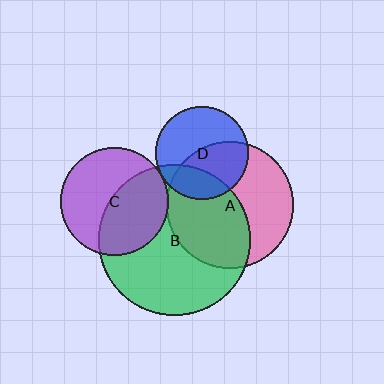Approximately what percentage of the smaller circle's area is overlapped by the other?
Approximately 25%.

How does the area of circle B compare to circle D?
Approximately 2.7 times.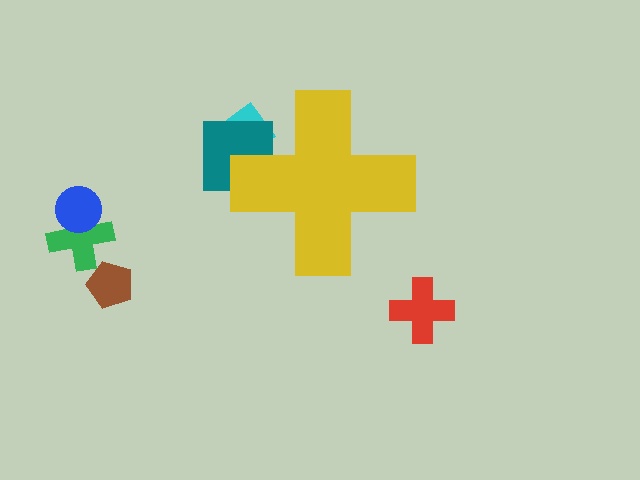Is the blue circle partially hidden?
No, the blue circle is fully visible.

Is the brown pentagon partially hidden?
No, the brown pentagon is fully visible.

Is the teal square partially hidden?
Yes, the teal square is partially hidden behind the yellow cross.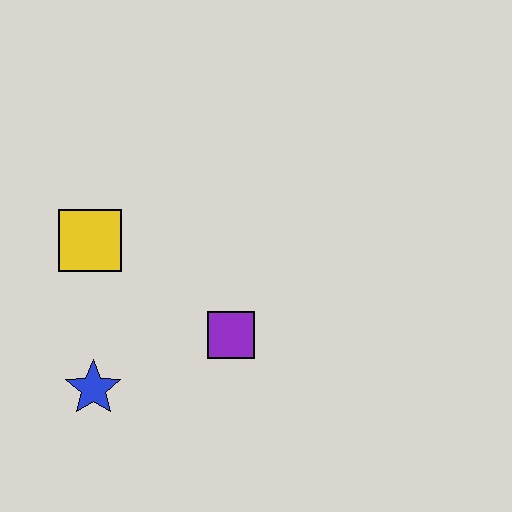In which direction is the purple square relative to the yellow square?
The purple square is to the right of the yellow square.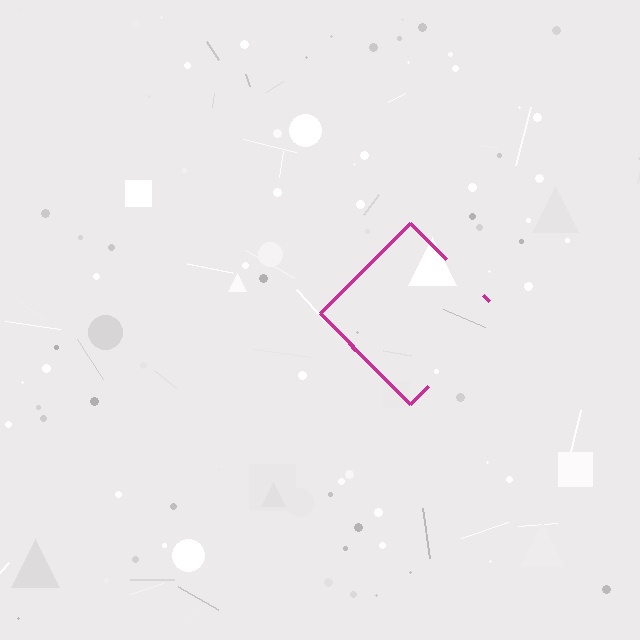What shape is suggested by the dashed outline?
The dashed outline suggests a diamond.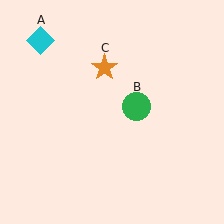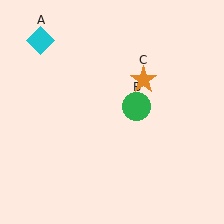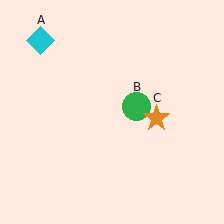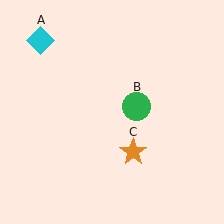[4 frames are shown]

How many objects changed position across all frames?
1 object changed position: orange star (object C).